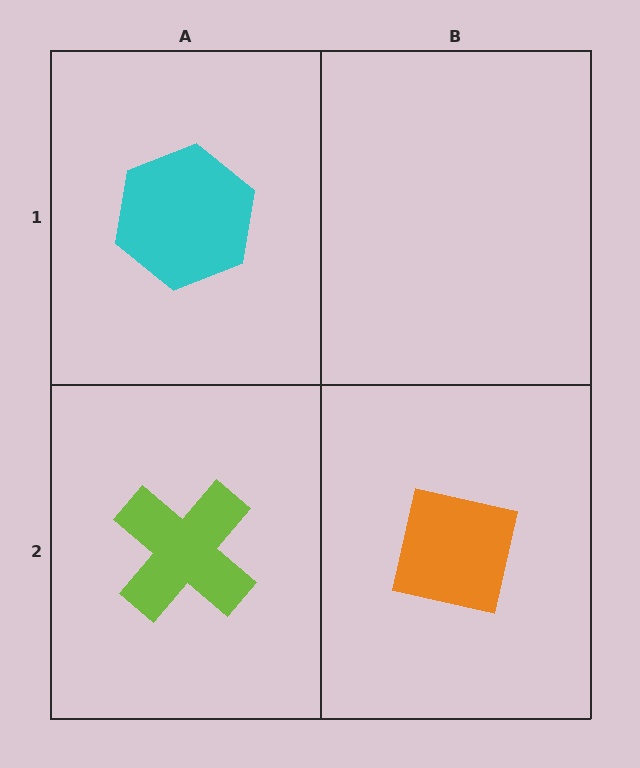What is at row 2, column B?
An orange square.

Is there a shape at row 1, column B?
No, that cell is empty.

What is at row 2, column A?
A lime cross.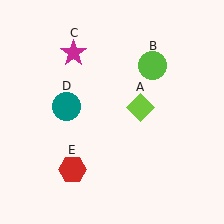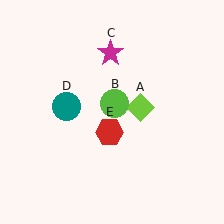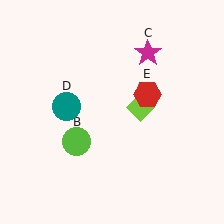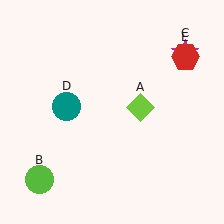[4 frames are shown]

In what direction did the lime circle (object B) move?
The lime circle (object B) moved down and to the left.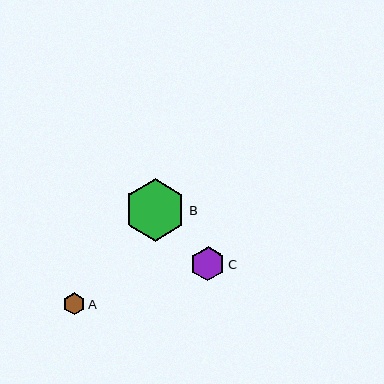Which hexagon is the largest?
Hexagon B is the largest with a size of approximately 62 pixels.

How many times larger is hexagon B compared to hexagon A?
Hexagon B is approximately 2.8 times the size of hexagon A.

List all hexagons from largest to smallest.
From largest to smallest: B, C, A.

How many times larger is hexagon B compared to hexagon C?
Hexagon B is approximately 1.8 times the size of hexagon C.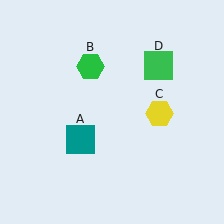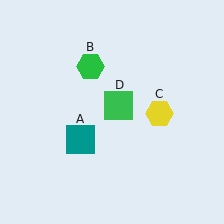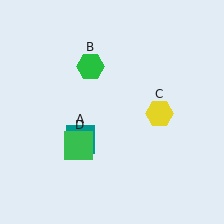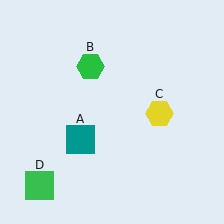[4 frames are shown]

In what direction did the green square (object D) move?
The green square (object D) moved down and to the left.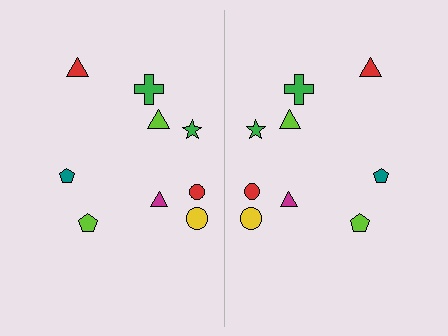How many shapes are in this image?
There are 18 shapes in this image.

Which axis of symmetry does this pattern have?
The pattern has a vertical axis of symmetry running through the center of the image.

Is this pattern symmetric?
Yes, this pattern has bilateral (reflection) symmetry.